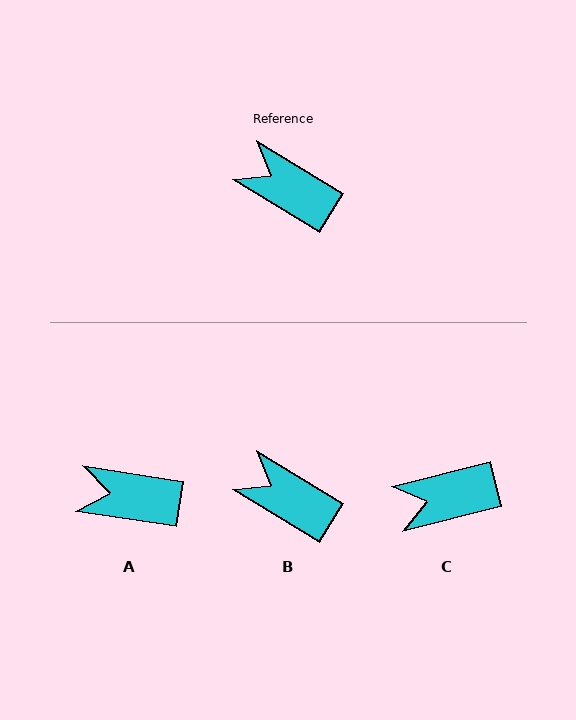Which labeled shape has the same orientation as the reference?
B.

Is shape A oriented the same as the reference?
No, it is off by about 23 degrees.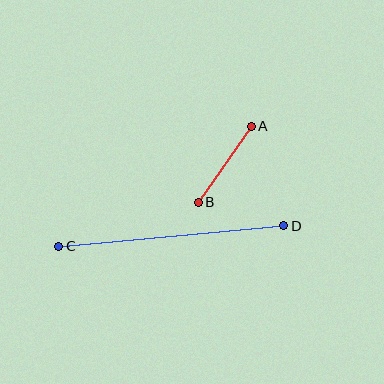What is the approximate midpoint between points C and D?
The midpoint is at approximately (171, 236) pixels.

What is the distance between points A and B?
The distance is approximately 93 pixels.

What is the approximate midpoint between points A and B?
The midpoint is at approximately (225, 164) pixels.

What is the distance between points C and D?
The distance is approximately 226 pixels.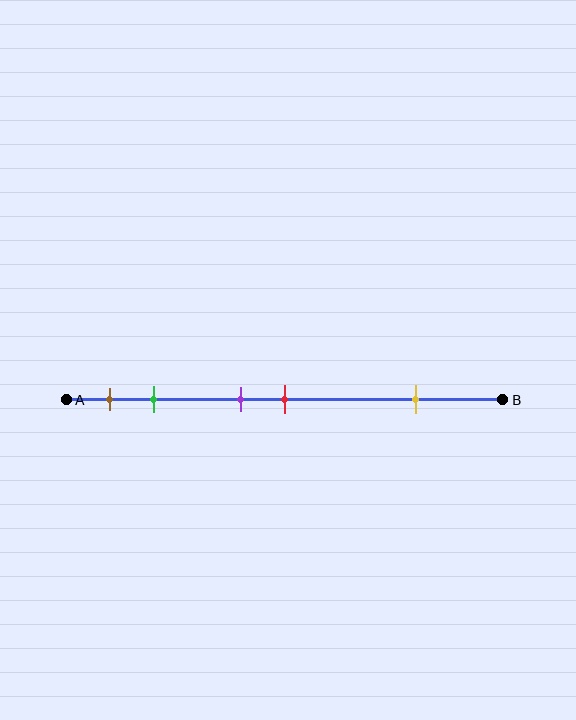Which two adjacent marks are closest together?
The purple and red marks are the closest adjacent pair.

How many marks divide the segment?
There are 5 marks dividing the segment.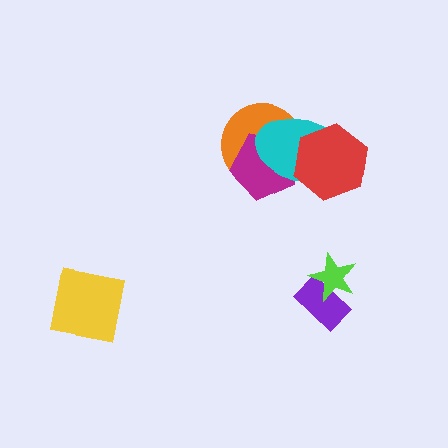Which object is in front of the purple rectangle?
The lime star is in front of the purple rectangle.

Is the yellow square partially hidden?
No, no other shape covers it.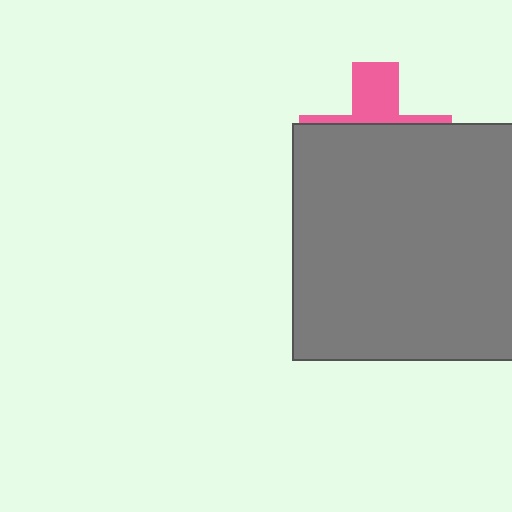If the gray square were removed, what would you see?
You would see the complete pink cross.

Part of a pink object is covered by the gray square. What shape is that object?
It is a cross.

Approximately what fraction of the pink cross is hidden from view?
Roughly 69% of the pink cross is hidden behind the gray square.